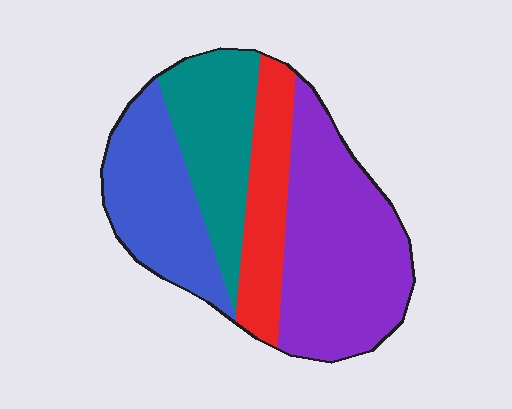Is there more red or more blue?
Blue.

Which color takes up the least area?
Red, at roughly 15%.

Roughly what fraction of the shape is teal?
Teal takes up between a sixth and a third of the shape.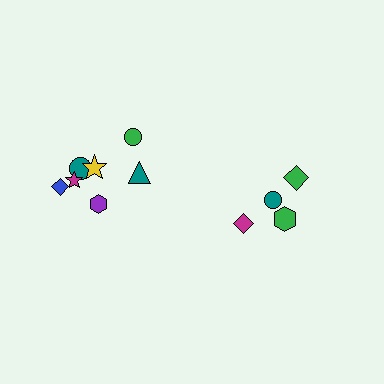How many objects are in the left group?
There are 7 objects.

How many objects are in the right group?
There are 4 objects.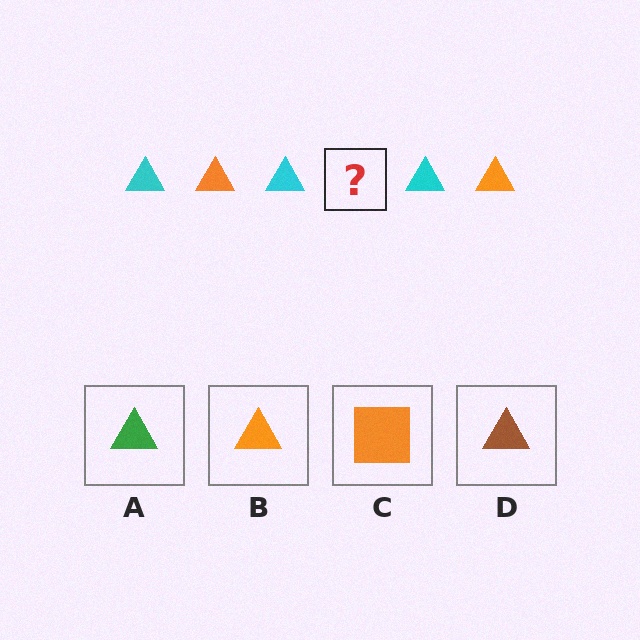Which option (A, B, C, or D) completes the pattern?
B.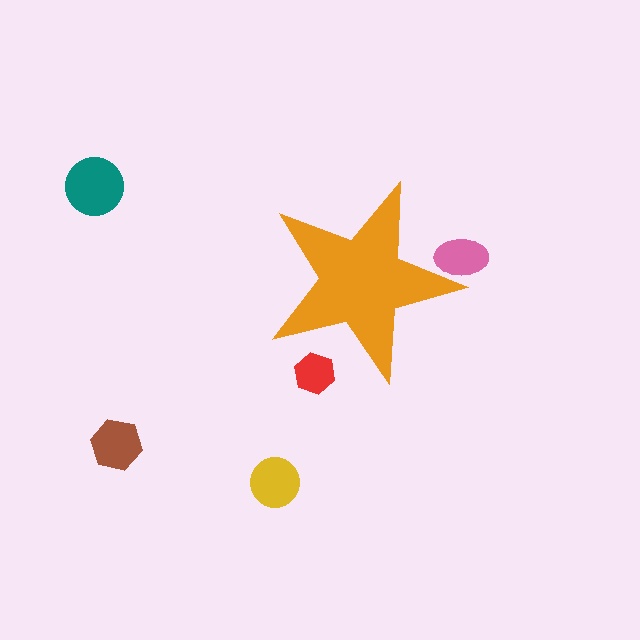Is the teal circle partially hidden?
No, the teal circle is fully visible.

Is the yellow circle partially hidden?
No, the yellow circle is fully visible.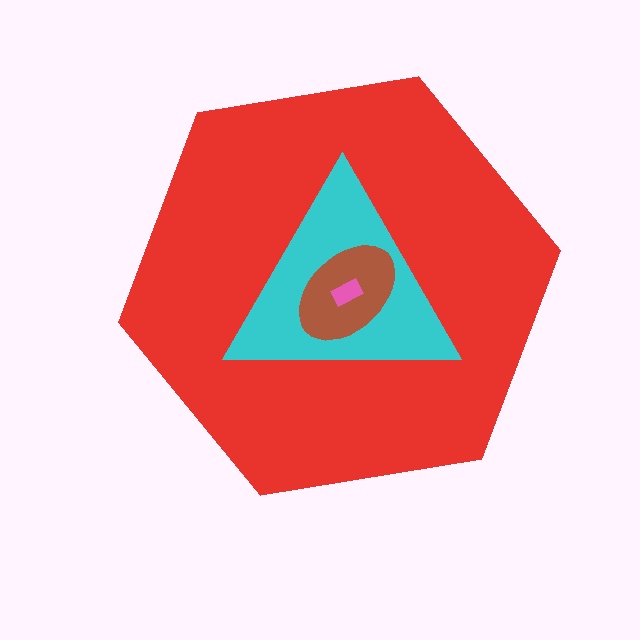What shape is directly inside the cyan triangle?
The brown ellipse.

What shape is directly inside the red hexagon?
The cyan triangle.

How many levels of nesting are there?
4.